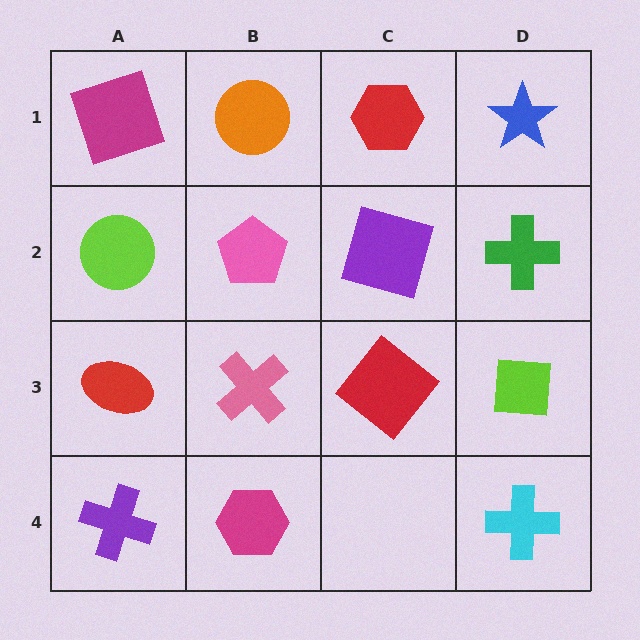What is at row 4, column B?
A magenta hexagon.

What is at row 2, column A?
A lime circle.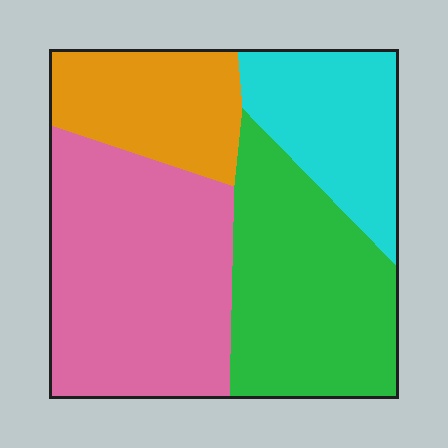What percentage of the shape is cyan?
Cyan takes up about one sixth (1/6) of the shape.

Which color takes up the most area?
Pink, at roughly 35%.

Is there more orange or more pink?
Pink.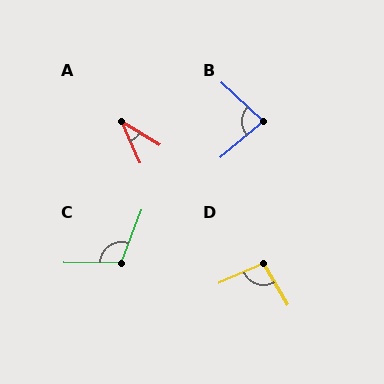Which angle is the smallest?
A, at approximately 35 degrees.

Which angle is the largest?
C, at approximately 110 degrees.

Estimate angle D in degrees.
Approximately 97 degrees.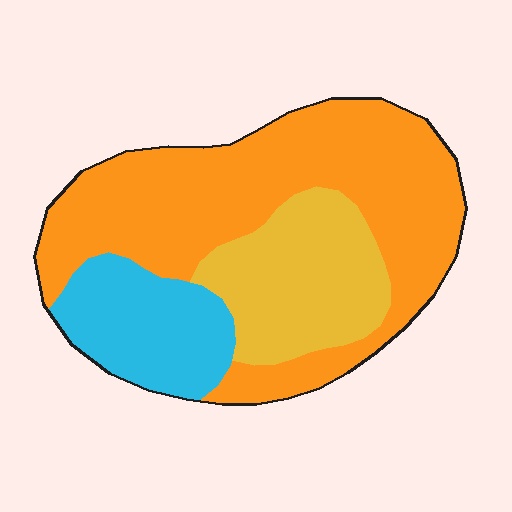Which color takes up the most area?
Orange, at roughly 55%.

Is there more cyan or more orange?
Orange.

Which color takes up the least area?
Cyan, at roughly 20%.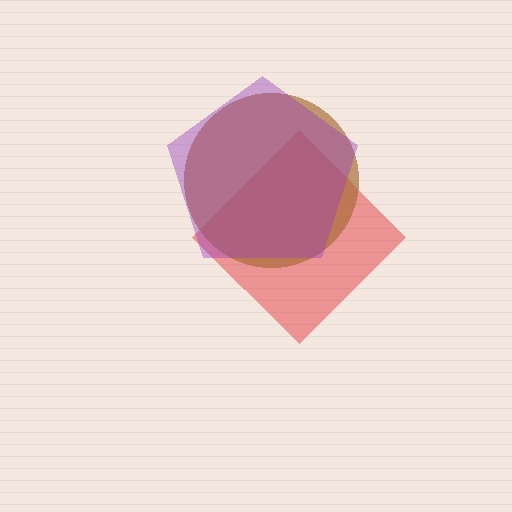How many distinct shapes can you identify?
There are 3 distinct shapes: a red diamond, a brown circle, a purple pentagon.